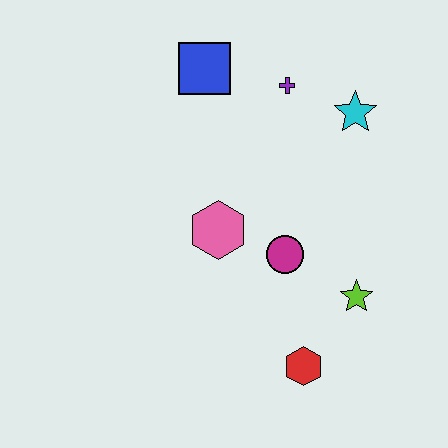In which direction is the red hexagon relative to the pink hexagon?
The red hexagon is below the pink hexagon.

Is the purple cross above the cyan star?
Yes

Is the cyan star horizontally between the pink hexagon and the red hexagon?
No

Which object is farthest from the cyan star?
The red hexagon is farthest from the cyan star.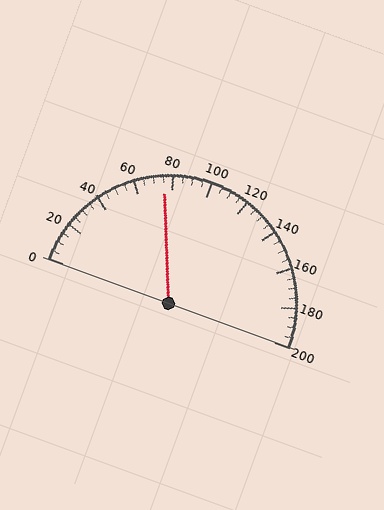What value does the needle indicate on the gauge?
The needle indicates approximately 75.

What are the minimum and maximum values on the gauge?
The gauge ranges from 0 to 200.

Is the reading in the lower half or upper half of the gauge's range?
The reading is in the lower half of the range (0 to 200).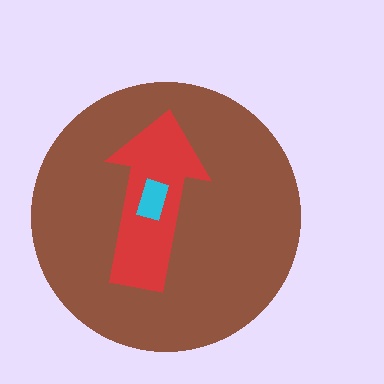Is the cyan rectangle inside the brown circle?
Yes.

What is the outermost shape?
The brown circle.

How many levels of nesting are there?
3.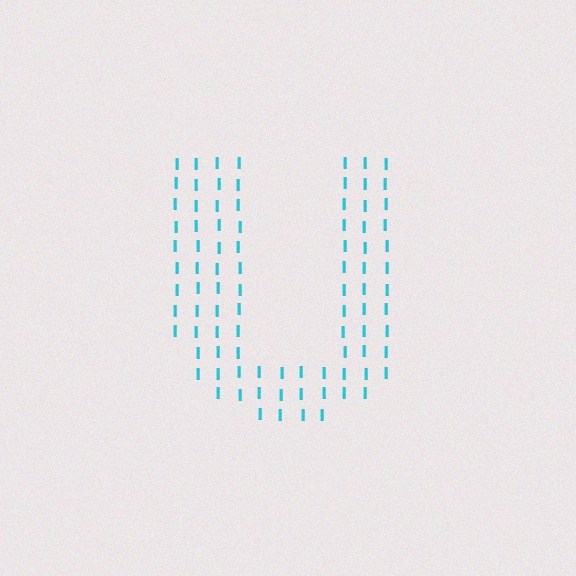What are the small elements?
The small elements are letter I's.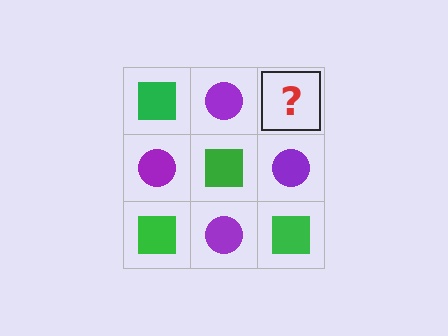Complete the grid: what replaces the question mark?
The question mark should be replaced with a green square.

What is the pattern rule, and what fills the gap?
The rule is that it alternates green square and purple circle in a checkerboard pattern. The gap should be filled with a green square.